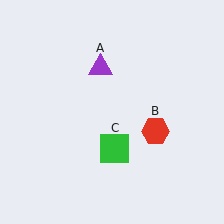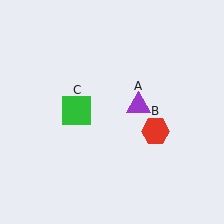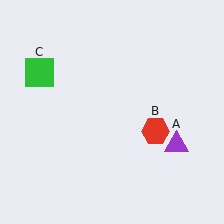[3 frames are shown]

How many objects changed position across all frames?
2 objects changed position: purple triangle (object A), green square (object C).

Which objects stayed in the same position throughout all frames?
Red hexagon (object B) remained stationary.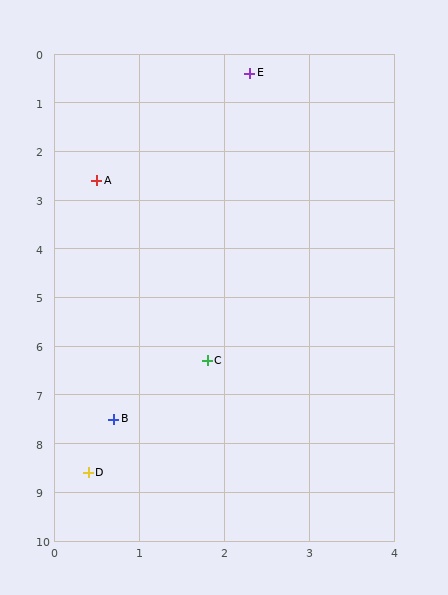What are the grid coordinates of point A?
Point A is at approximately (0.5, 2.6).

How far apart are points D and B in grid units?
Points D and B are about 1.1 grid units apart.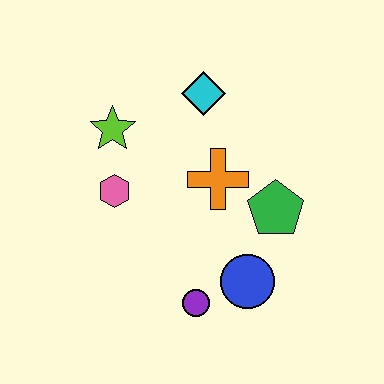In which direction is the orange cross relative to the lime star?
The orange cross is to the right of the lime star.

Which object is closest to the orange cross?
The green pentagon is closest to the orange cross.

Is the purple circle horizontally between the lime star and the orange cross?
Yes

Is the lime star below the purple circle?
No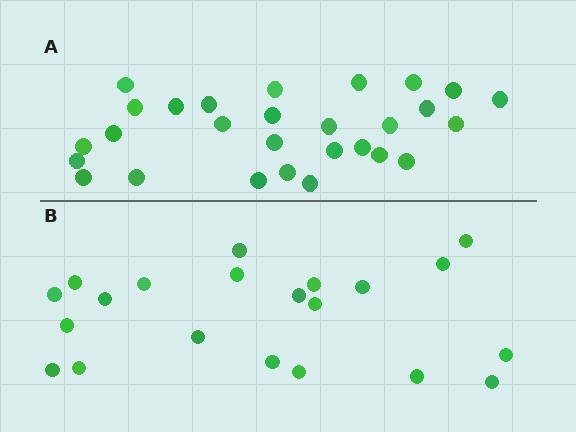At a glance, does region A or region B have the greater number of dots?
Region A (the top region) has more dots.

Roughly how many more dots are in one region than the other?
Region A has roughly 8 or so more dots than region B.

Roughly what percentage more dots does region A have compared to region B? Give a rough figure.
About 35% more.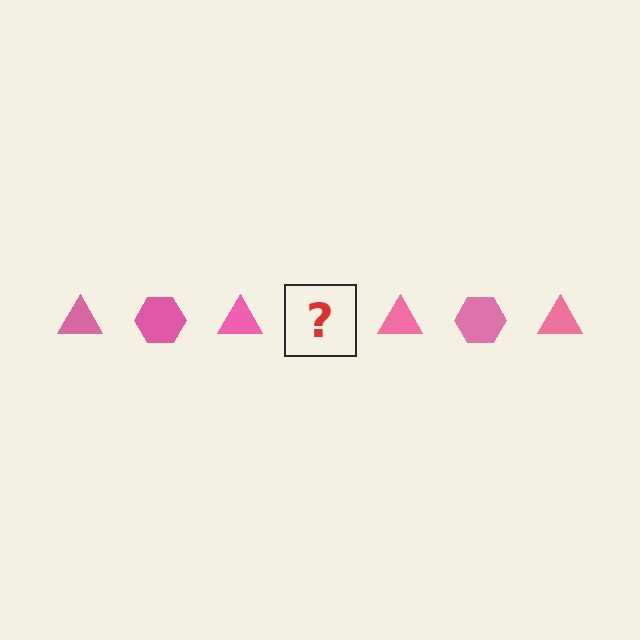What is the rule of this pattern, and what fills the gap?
The rule is that the pattern cycles through triangle, hexagon shapes in pink. The gap should be filled with a pink hexagon.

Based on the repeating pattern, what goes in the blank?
The blank should be a pink hexagon.